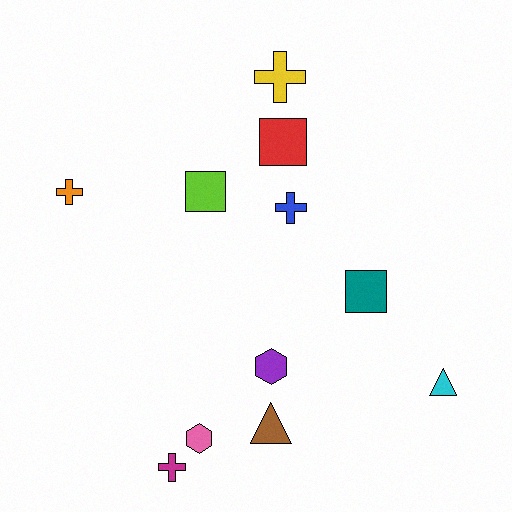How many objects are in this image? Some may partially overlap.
There are 11 objects.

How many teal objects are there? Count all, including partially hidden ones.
There is 1 teal object.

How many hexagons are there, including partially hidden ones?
There are 2 hexagons.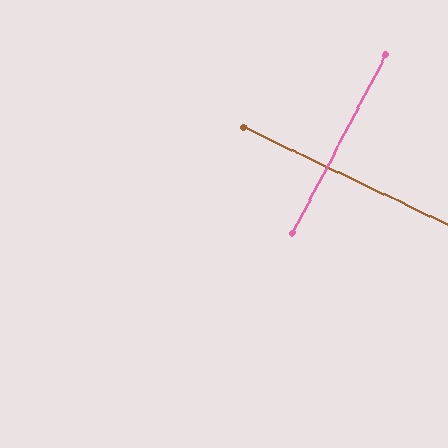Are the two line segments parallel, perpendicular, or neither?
Perpendicular — they meet at approximately 88°.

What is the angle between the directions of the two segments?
Approximately 88 degrees.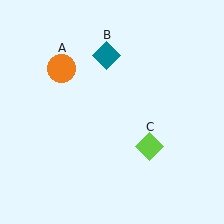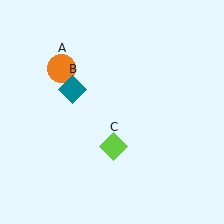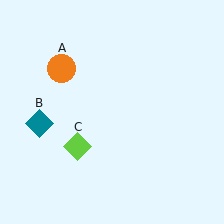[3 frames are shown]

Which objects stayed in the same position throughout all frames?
Orange circle (object A) remained stationary.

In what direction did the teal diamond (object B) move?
The teal diamond (object B) moved down and to the left.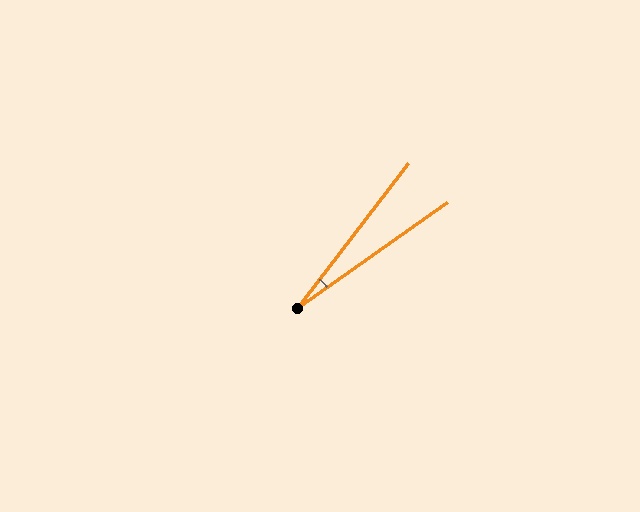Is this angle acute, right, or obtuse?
It is acute.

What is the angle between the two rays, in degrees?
Approximately 17 degrees.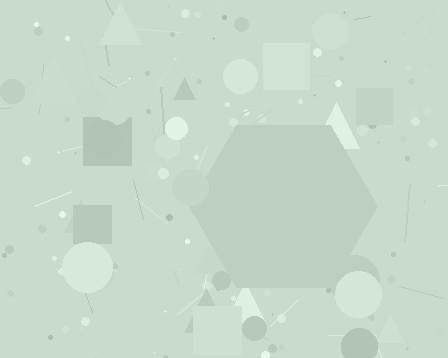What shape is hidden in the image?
A hexagon is hidden in the image.